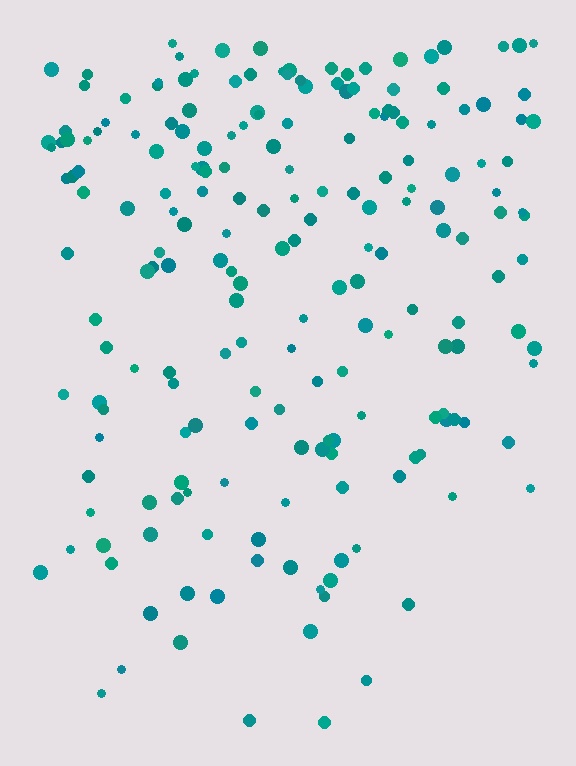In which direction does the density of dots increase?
From bottom to top, with the top side densest.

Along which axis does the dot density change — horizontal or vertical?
Vertical.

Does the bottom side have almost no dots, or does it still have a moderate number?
Still a moderate number, just noticeably fewer than the top.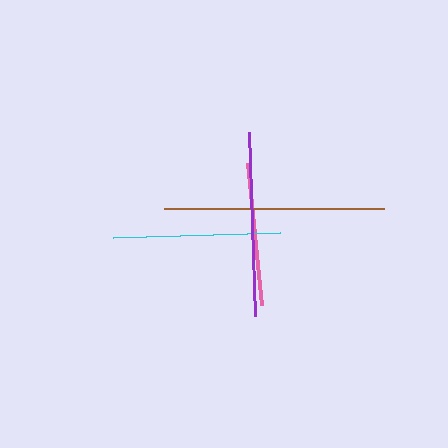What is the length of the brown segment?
The brown segment is approximately 220 pixels long.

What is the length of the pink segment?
The pink segment is approximately 143 pixels long.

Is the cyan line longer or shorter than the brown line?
The brown line is longer than the cyan line.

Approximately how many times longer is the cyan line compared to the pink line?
The cyan line is approximately 1.2 times the length of the pink line.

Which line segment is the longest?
The brown line is the longest at approximately 220 pixels.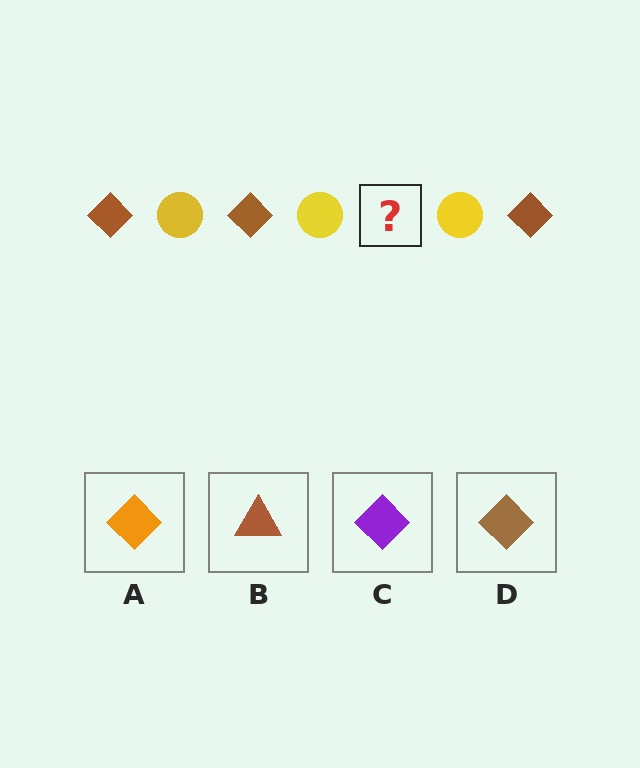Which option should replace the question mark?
Option D.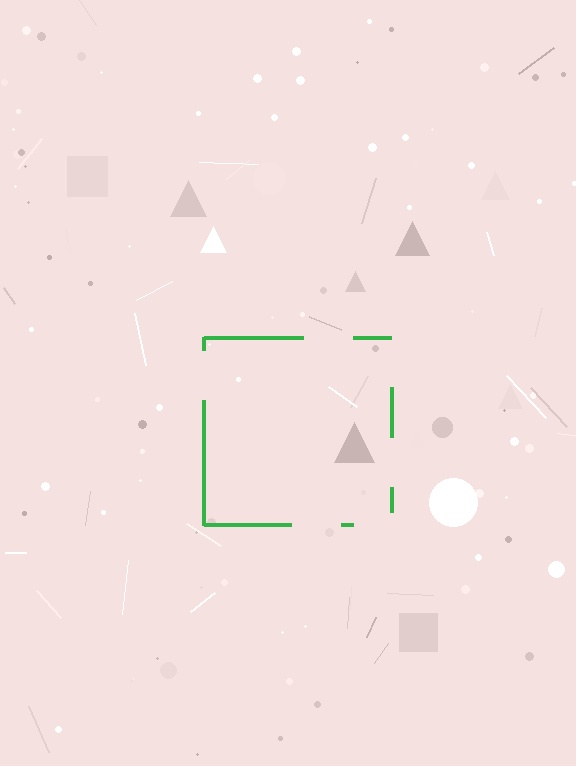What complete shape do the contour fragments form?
The contour fragments form a square.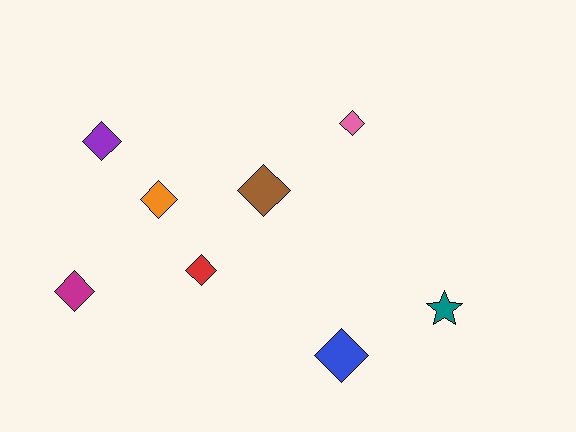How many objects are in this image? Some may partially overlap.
There are 8 objects.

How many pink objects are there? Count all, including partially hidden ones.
There is 1 pink object.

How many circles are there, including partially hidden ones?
There are no circles.